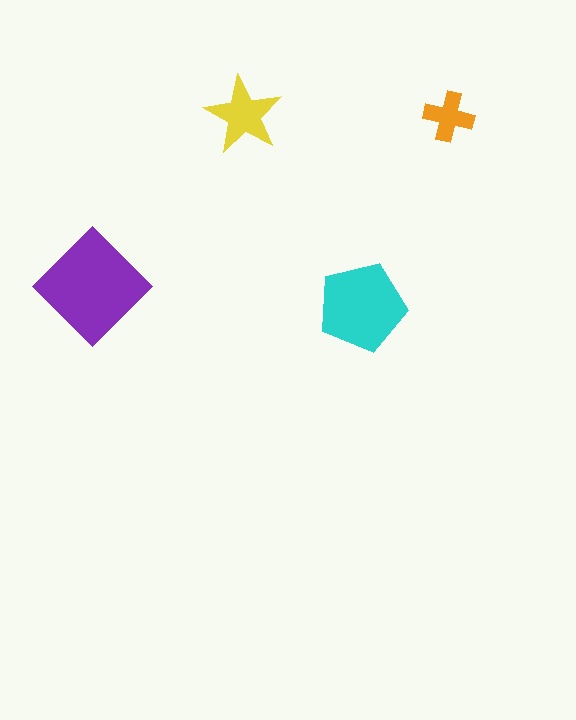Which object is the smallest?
The orange cross.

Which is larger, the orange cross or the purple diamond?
The purple diamond.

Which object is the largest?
The purple diamond.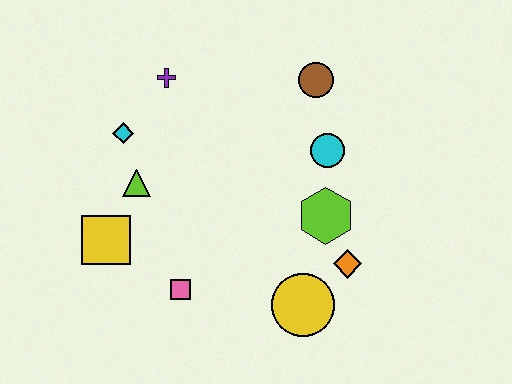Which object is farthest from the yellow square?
The brown circle is farthest from the yellow square.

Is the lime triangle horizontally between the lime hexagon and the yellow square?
Yes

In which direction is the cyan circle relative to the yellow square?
The cyan circle is to the right of the yellow square.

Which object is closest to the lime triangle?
The cyan diamond is closest to the lime triangle.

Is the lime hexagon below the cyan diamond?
Yes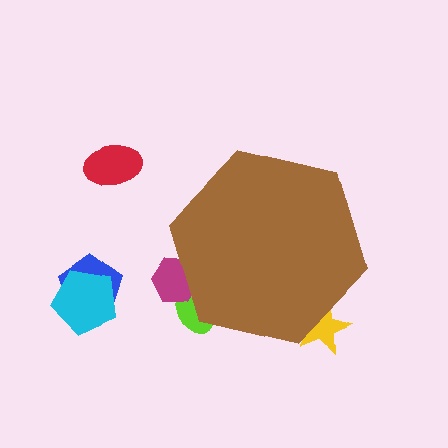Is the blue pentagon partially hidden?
No, the blue pentagon is fully visible.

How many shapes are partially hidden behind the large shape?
3 shapes are partially hidden.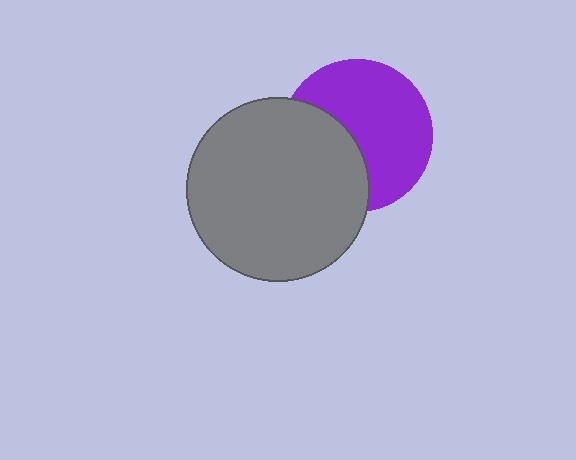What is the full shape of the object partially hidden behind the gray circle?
The partially hidden object is a purple circle.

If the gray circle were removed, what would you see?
You would see the complete purple circle.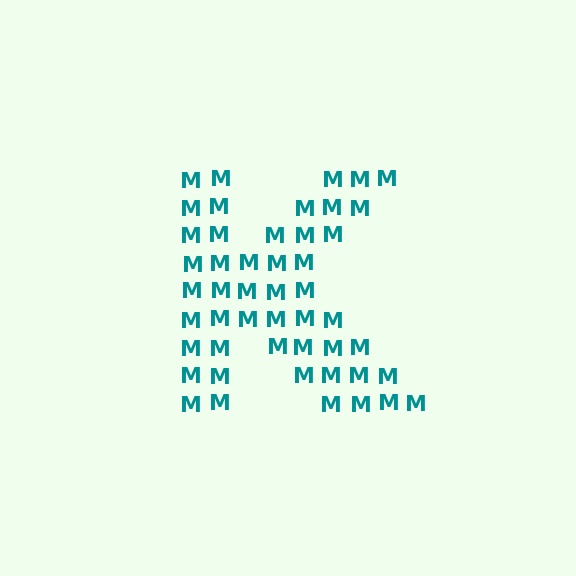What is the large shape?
The large shape is the letter K.